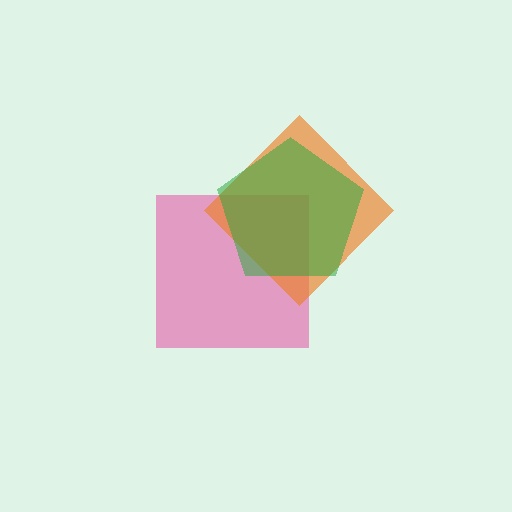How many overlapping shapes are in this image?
There are 3 overlapping shapes in the image.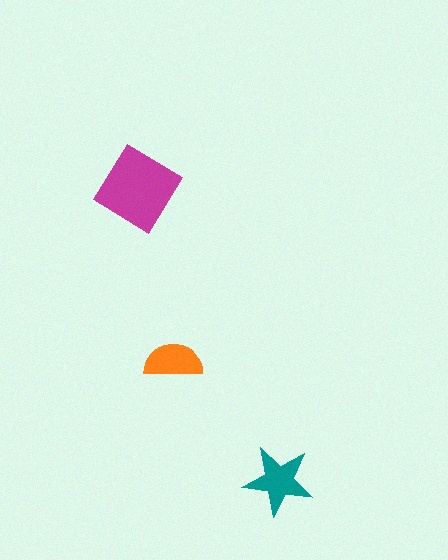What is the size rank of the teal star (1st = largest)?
2nd.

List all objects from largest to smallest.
The magenta diamond, the teal star, the orange semicircle.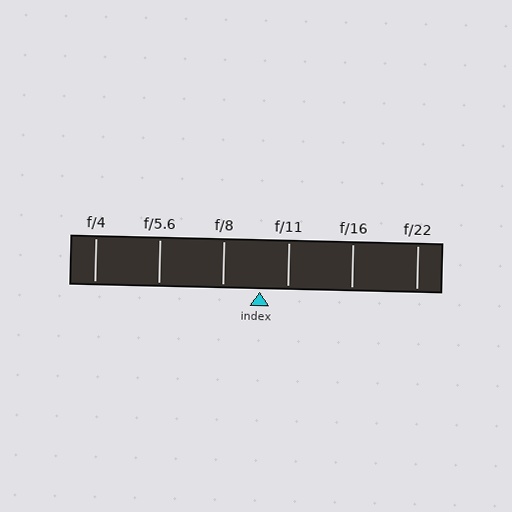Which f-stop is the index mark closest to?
The index mark is closest to f/11.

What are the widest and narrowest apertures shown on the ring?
The widest aperture shown is f/4 and the narrowest is f/22.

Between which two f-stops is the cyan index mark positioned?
The index mark is between f/8 and f/11.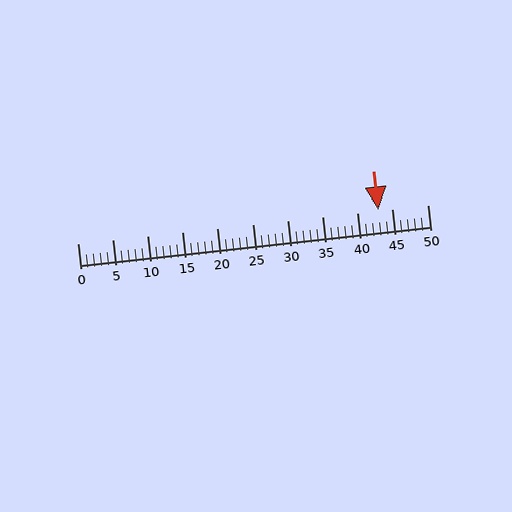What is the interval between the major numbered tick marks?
The major tick marks are spaced 5 units apart.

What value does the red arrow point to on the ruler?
The red arrow points to approximately 43.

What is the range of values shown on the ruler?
The ruler shows values from 0 to 50.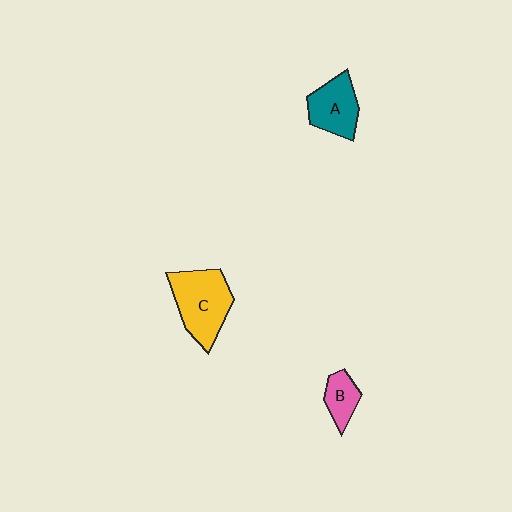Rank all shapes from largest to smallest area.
From largest to smallest: C (yellow), A (teal), B (pink).